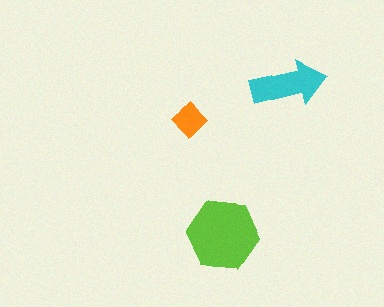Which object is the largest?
The lime hexagon.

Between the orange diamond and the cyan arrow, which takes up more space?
The cyan arrow.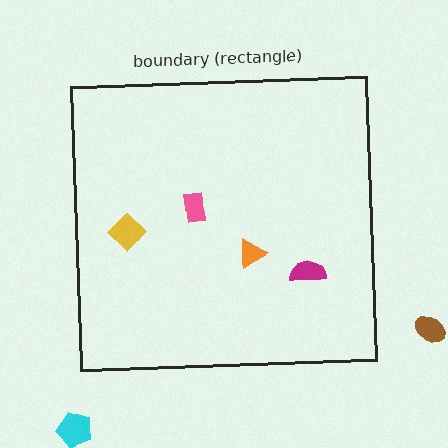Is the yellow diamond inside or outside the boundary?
Inside.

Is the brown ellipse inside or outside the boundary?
Outside.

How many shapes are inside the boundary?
4 inside, 2 outside.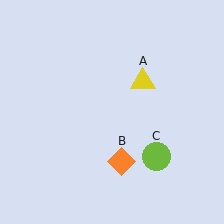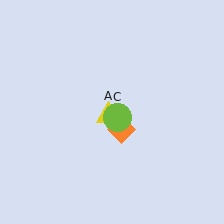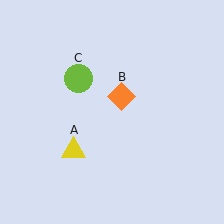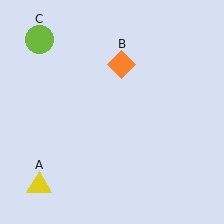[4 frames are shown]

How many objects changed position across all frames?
3 objects changed position: yellow triangle (object A), orange diamond (object B), lime circle (object C).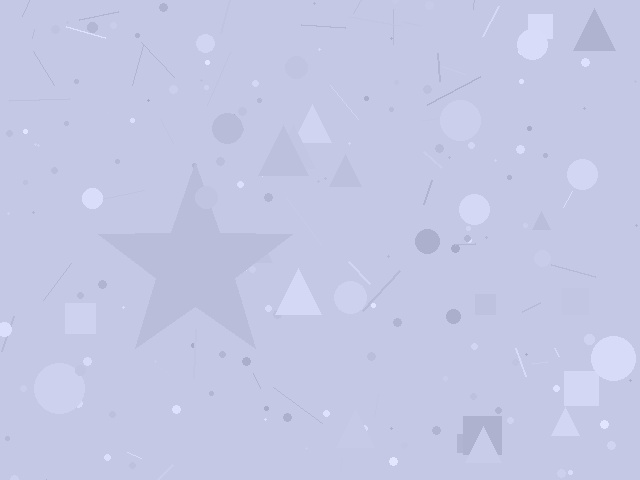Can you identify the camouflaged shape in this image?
The camouflaged shape is a star.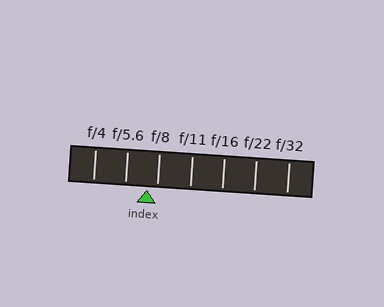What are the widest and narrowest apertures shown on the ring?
The widest aperture shown is f/4 and the narrowest is f/32.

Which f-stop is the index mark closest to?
The index mark is closest to f/8.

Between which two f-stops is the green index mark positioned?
The index mark is between f/5.6 and f/8.